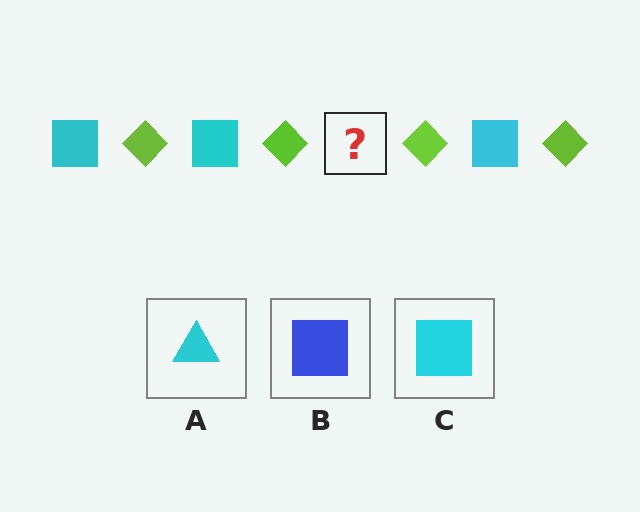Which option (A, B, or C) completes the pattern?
C.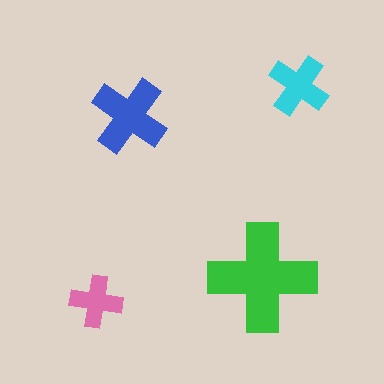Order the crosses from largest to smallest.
the green one, the blue one, the cyan one, the pink one.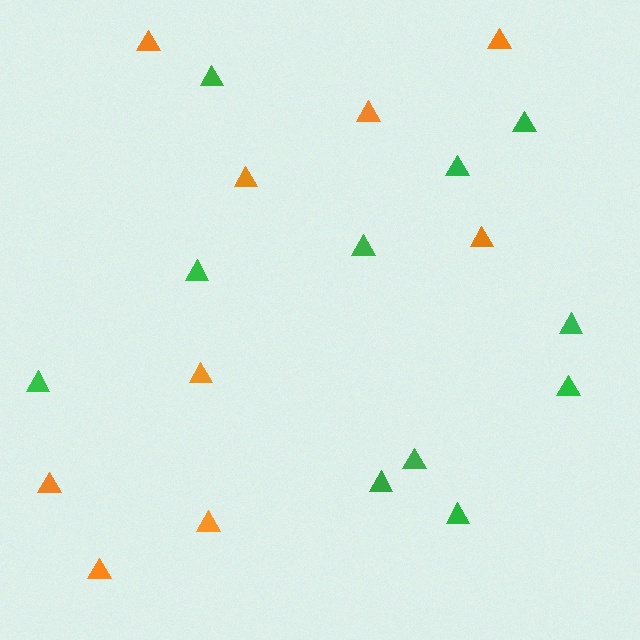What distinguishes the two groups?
There are 2 groups: one group of orange triangles (9) and one group of green triangles (11).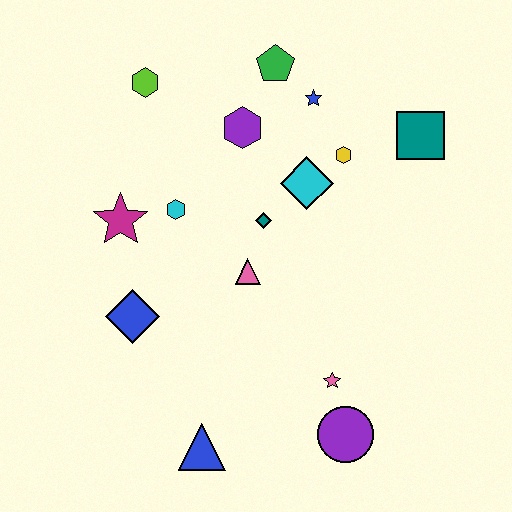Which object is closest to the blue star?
The green pentagon is closest to the blue star.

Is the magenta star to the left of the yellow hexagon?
Yes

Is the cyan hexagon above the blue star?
No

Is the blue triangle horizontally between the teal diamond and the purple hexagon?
No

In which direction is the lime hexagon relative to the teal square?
The lime hexagon is to the left of the teal square.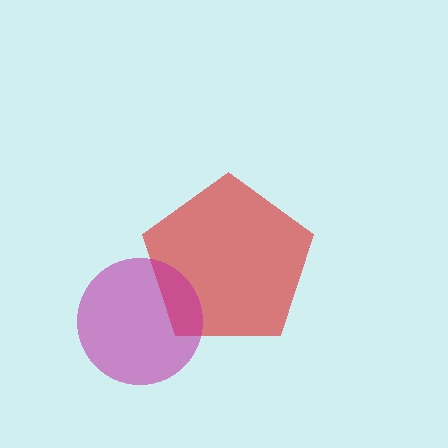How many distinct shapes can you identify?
There are 2 distinct shapes: a red pentagon, a magenta circle.